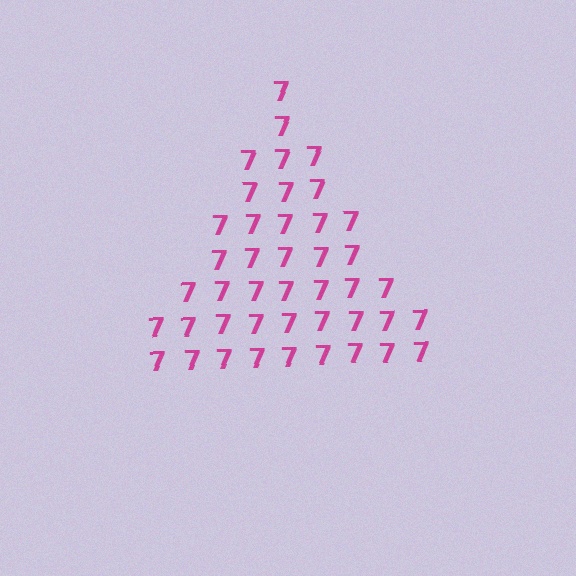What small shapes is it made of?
It is made of small digit 7's.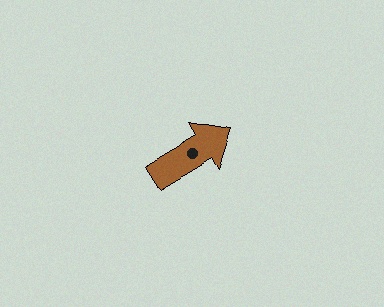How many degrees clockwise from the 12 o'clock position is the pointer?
Approximately 59 degrees.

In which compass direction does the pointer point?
Northeast.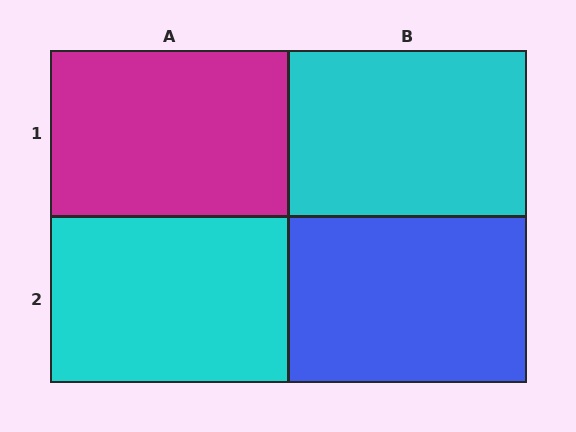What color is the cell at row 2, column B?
Blue.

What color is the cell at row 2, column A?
Cyan.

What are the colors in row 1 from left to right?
Magenta, cyan.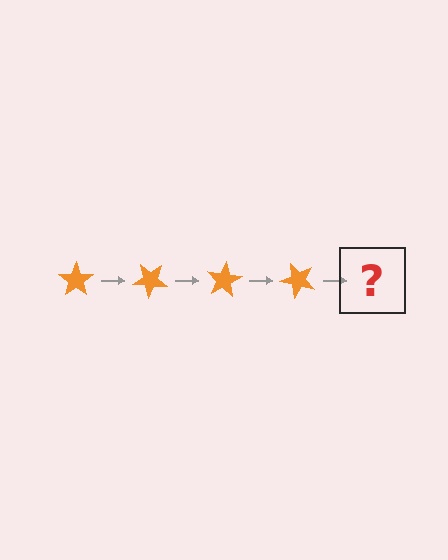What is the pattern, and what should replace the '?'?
The pattern is that the star rotates 40 degrees each step. The '?' should be an orange star rotated 160 degrees.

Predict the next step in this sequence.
The next step is an orange star rotated 160 degrees.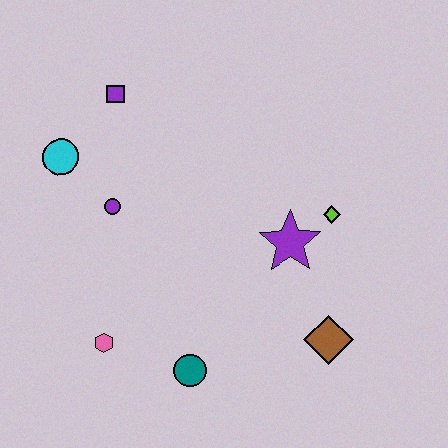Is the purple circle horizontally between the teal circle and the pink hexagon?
Yes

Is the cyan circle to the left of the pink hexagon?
Yes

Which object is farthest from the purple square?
The brown diamond is farthest from the purple square.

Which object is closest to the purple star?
The lime diamond is closest to the purple star.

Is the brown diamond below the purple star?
Yes